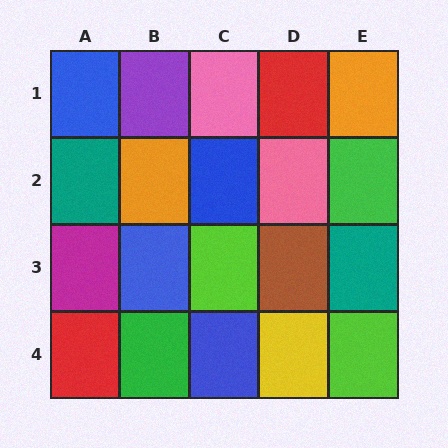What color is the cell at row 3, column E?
Teal.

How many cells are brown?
1 cell is brown.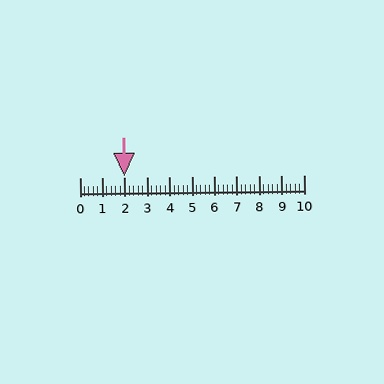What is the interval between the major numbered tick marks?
The major tick marks are spaced 1 units apart.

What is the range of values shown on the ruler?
The ruler shows values from 0 to 10.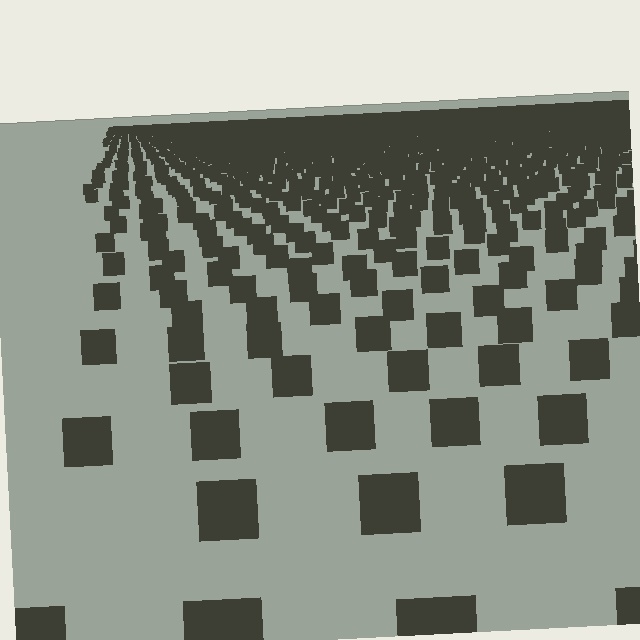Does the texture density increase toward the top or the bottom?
Density increases toward the top.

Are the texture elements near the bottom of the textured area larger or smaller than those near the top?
Larger. Near the bottom, elements are closer to the viewer and appear at a bigger on-screen size.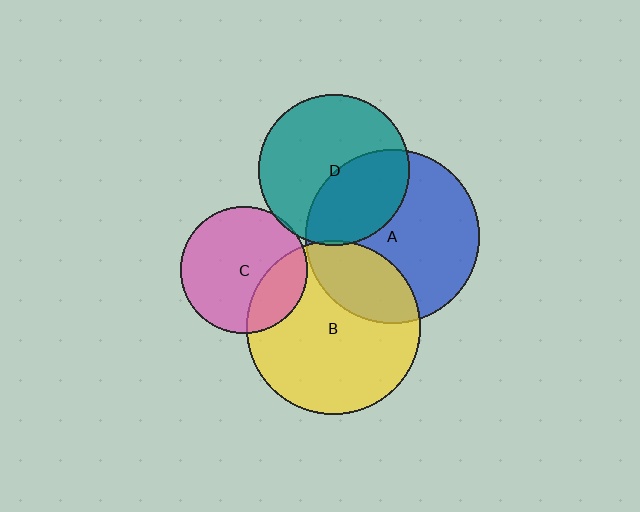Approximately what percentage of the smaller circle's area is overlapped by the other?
Approximately 25%.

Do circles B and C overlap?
Yes.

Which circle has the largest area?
Circle B (yellow).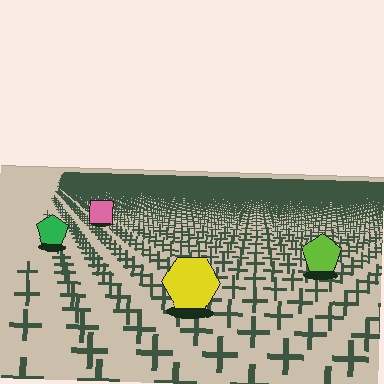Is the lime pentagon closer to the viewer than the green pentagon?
Yes. The lime pentagon is closer — you can tell from the texture gradient: the ground texture is coarser near it.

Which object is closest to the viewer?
The yellow hexagon is closest. The texture marks near it are larger and more spread out.